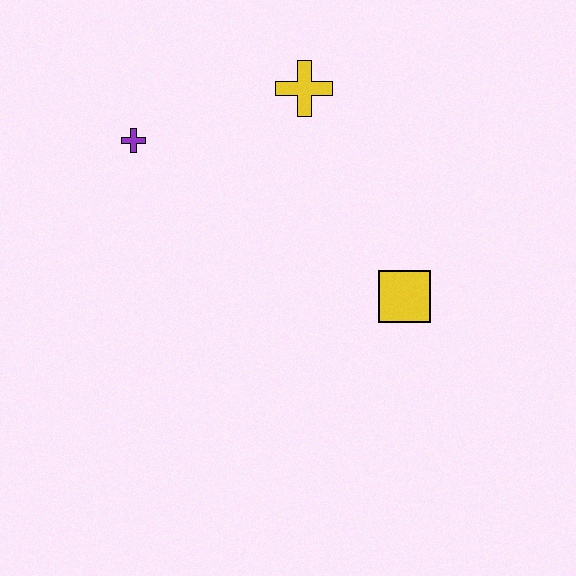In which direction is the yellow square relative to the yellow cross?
The yellow square is below the yellow cross.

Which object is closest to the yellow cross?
The purple cross is closest to the yellow cross.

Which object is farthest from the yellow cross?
The yellow square is farthest from the yellow cross.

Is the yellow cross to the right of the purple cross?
Yes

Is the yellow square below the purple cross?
Yes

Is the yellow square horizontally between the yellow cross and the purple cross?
No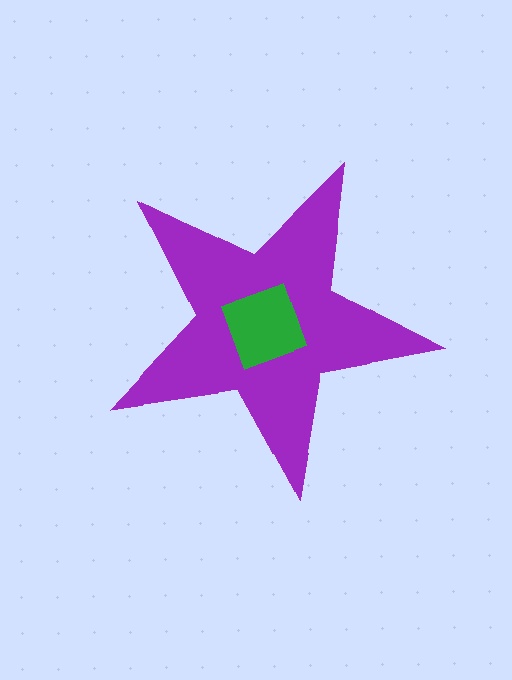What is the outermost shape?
The purple star.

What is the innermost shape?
The green square.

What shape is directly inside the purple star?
The green square.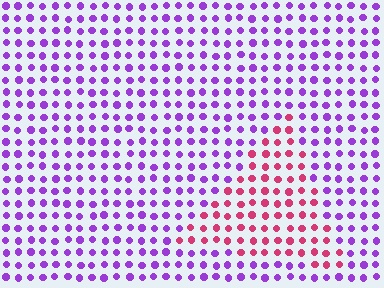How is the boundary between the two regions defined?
The boundary is defined purely by a slight shift in hue (about 59 degrees). Spacing, size, and orientation are identical on both sides.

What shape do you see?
I see a triangle.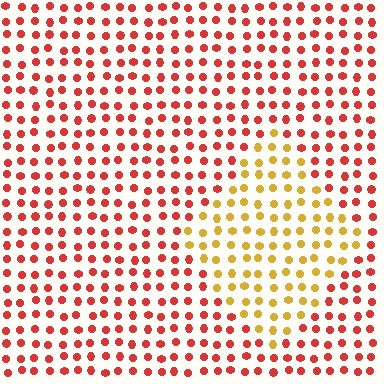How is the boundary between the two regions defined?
The boundary is defined purely by a slight shift in hue (about 46 degrees). Spacing, size, and orientation are identical on both sides.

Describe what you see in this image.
The image is filled with small red elements in a uniform arrangement. A diamond-shaped region is visible where the elements are tinted to a slightly different hue, forming a subtle color boundary.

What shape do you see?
I see a diamond.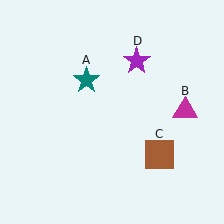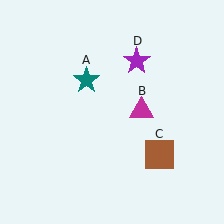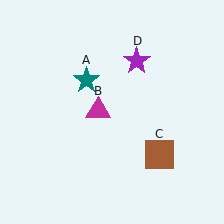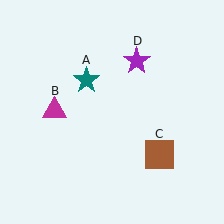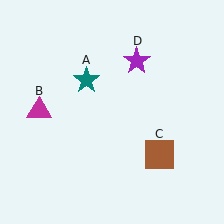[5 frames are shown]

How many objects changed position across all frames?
1 object changed position: magenta triangle (object B).